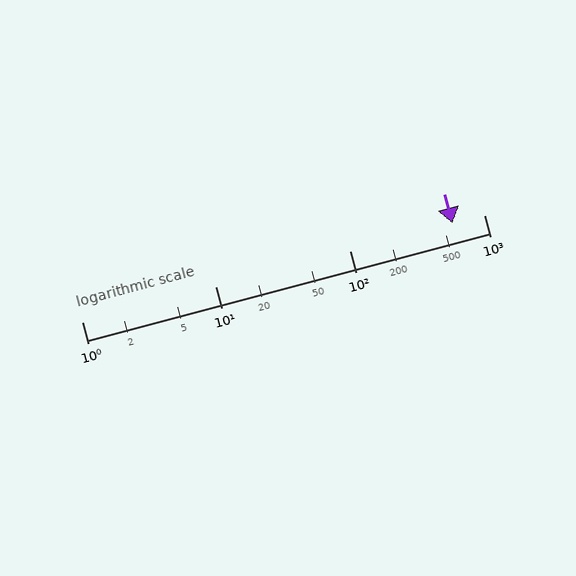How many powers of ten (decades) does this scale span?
The scale spans 3 decades, from 1 to 1000.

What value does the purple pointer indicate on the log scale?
The pointer indicates approximately 580.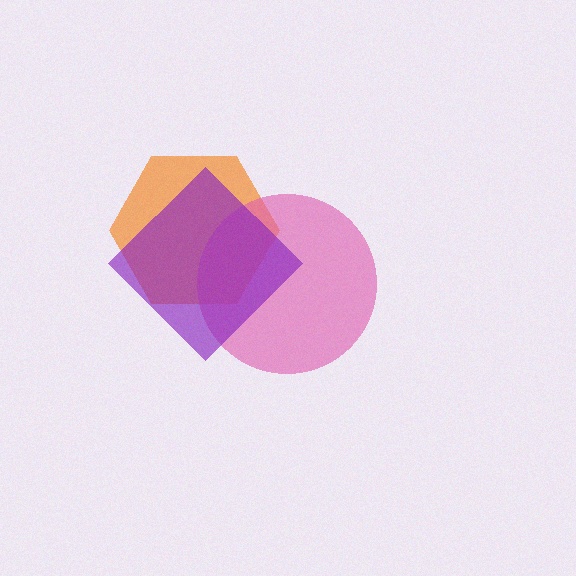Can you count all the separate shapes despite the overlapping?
Yes, there are 3 separate shapes.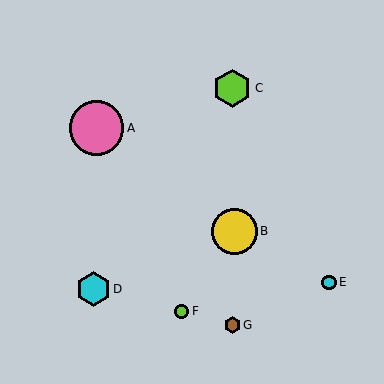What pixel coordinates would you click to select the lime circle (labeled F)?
Click at (181, 311) to select the lime circle F.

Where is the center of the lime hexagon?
The center of the lime hexagon is at (232, 88).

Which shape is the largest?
The pink circle (labeled A) is the largest.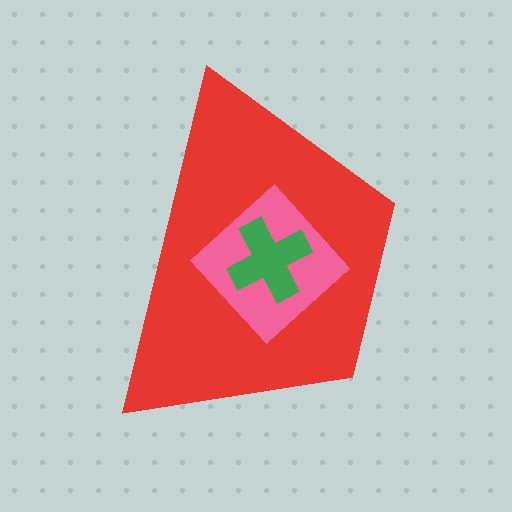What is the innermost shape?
The green cross.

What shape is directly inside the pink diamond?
The green cross.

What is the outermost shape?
The red trapezoid.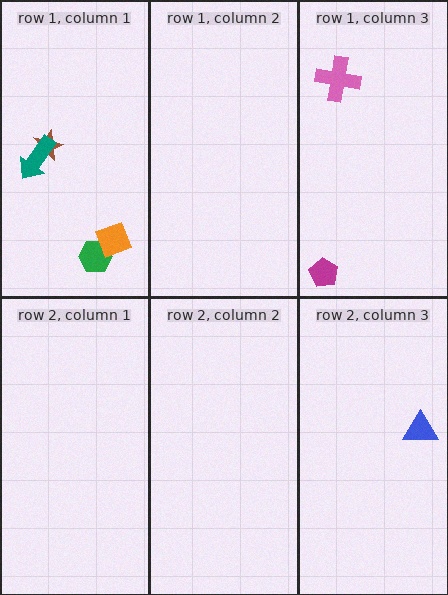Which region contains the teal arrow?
The row 1, column 1 region.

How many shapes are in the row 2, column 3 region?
1.